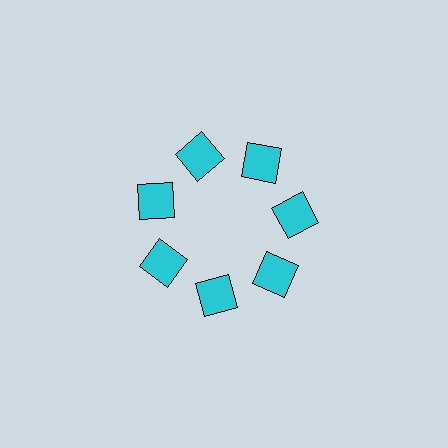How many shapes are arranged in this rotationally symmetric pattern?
There are 7 shapes, arranged in 7 groups of 1.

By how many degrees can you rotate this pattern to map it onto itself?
The pattern maps onto itself every 51 degrees of rotation.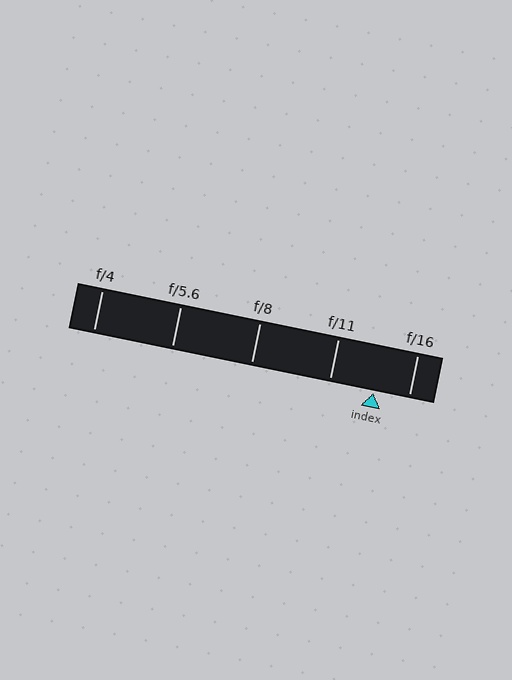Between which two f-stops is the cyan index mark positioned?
The index mark is between f/11 and f/16.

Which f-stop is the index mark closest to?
The index mark is closest to f/16.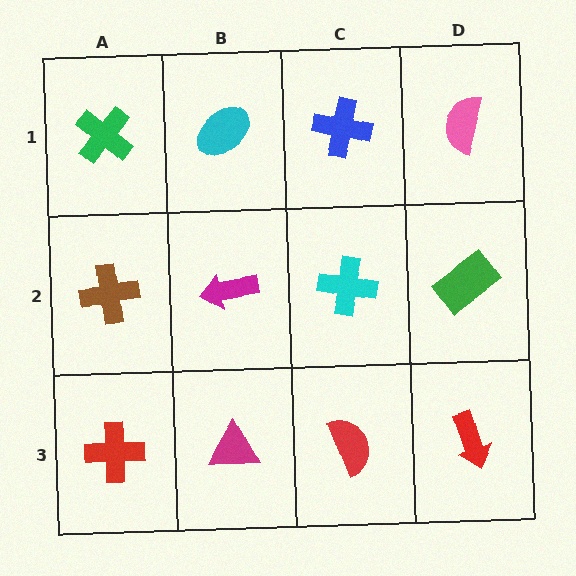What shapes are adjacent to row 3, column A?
A brown cross (row 2, column A), a magenta triangle (row 3, column B).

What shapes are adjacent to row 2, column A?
A green cross (row 1, column A), a red cross (row 3, column A), a magenta arrow (row 2, column B).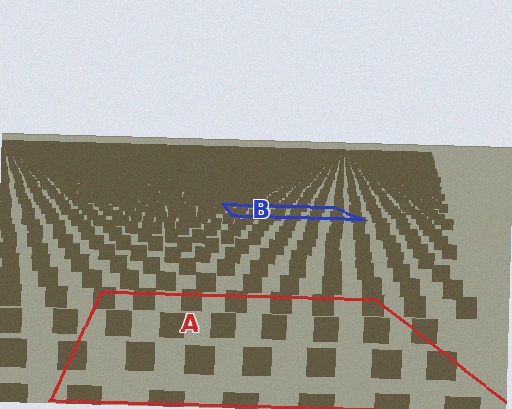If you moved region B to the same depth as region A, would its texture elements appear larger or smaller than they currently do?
They would appear larger. At a closer depth, the same texture elements are projected at a bigger on-screen size.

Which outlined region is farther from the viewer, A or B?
Region B is farther from the viewer — the texture elements inside it appear smaller and more densely packed.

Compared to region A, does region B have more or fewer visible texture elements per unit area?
Region B has more texture elements per unit area — they are packed more densely because it is farther away.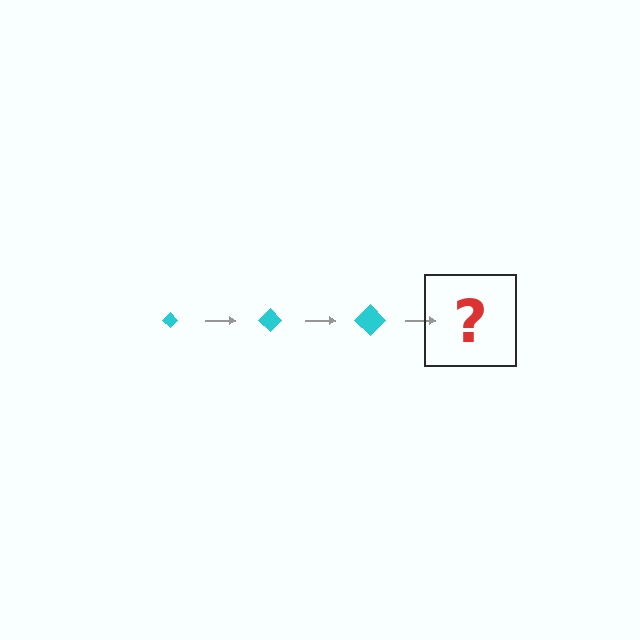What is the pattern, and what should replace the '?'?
The pattern is that the diamond gets progressively larger each step. The '?' should be a cyan diamond, larger than the previous one.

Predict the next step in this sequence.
The next step is a cyan diamond, larger than the previous one.